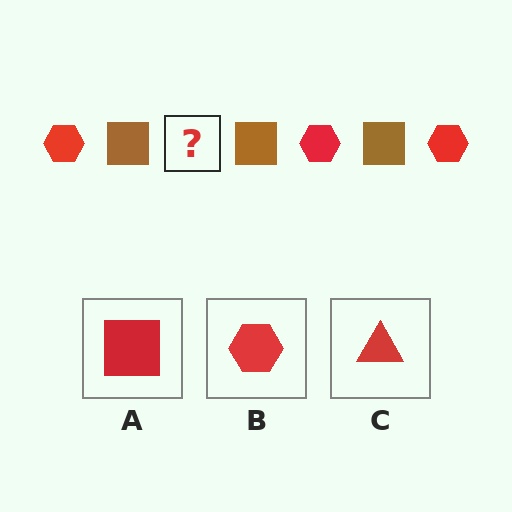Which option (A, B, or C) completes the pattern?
B.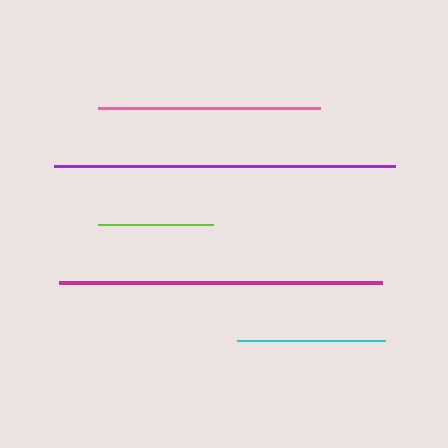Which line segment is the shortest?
The lime line is the shortest at approximately 115 pixels.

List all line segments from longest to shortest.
From longest to shortest: purple, magenta, pink, cyan, lime.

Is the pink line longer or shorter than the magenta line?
The magenta line is longer than the pink line.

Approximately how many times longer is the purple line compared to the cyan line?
The purple line is approximately 2.3 times the length of the cyan line.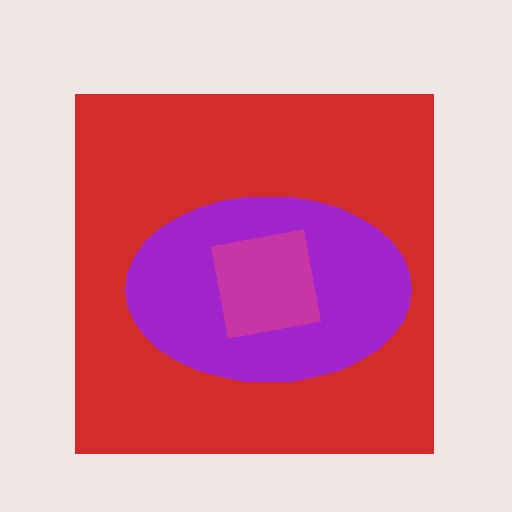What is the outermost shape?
The red square.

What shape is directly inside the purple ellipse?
The magenta square.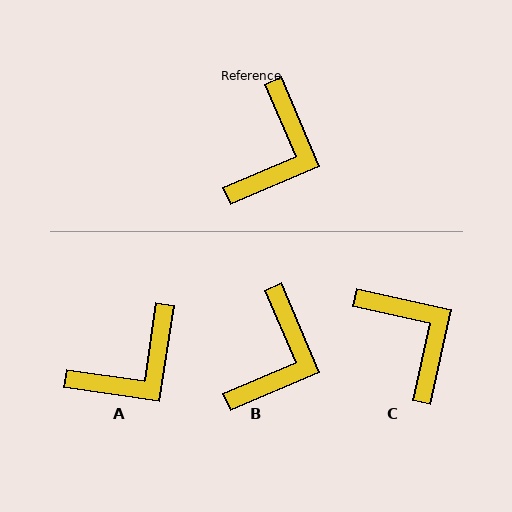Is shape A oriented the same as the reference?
No, it is off by about 31 degrees.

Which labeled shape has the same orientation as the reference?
B.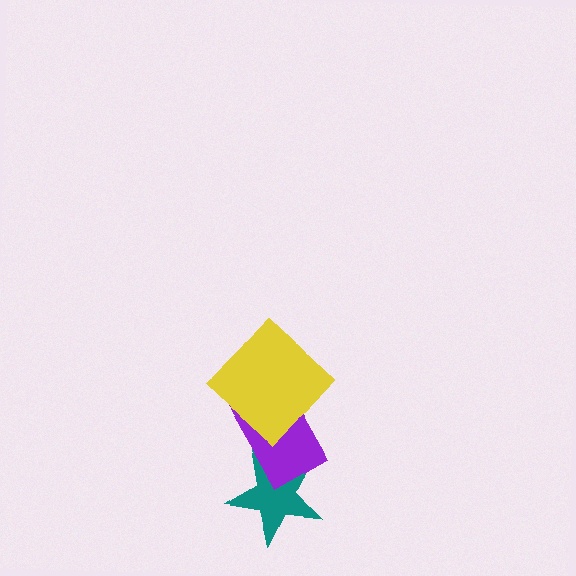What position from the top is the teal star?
The teal star is 3rd from the top.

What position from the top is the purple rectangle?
The purple rectangle is 2nd from the top.